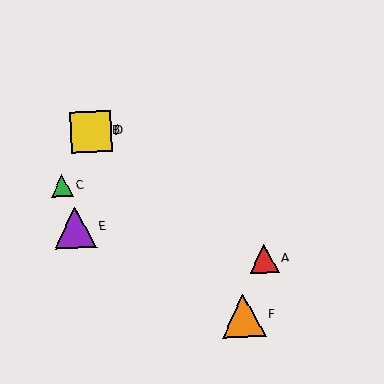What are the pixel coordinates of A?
Object A is at (264, 259).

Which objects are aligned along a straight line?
Objects A, B, D are aligned along a straight line.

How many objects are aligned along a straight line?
3 objects (A, B, D) are aligned along a straight line.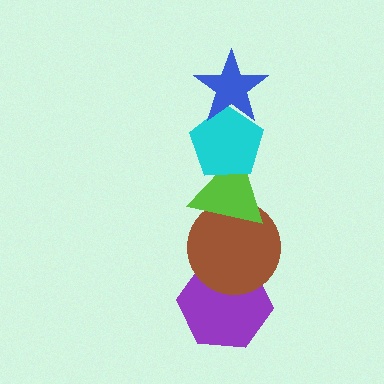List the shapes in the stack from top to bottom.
From top to bottom: the blue star, the cyan pentagon, the lime triangle, the brown circle, the purple hexagon.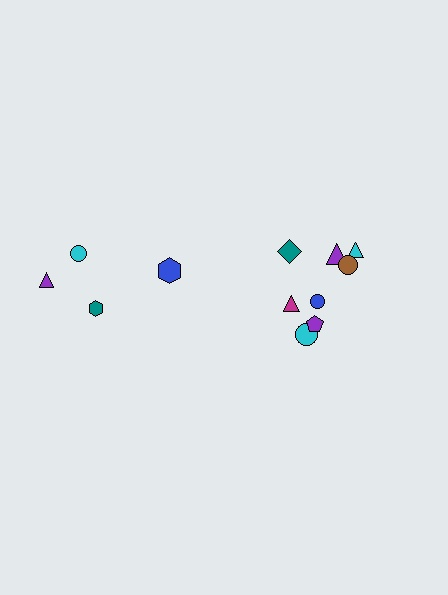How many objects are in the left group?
There are 4 objects.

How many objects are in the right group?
There are 8 objects.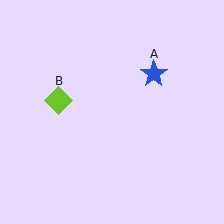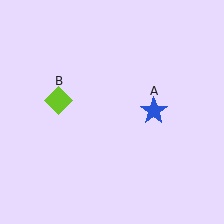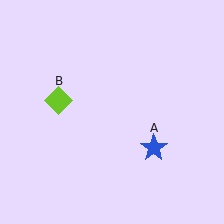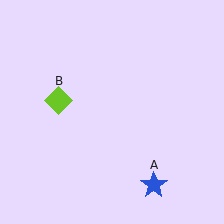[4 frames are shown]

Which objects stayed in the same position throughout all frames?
Lime diamond (object B) remained stationary.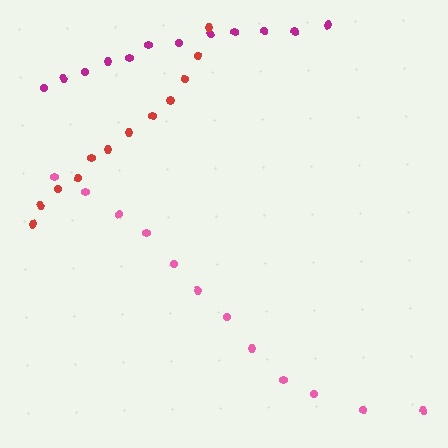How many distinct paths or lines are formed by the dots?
There are 3 distinct paths.